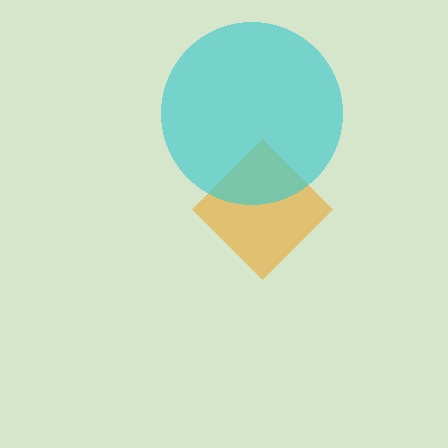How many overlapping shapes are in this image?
There are 2 overlapping shapes in the image.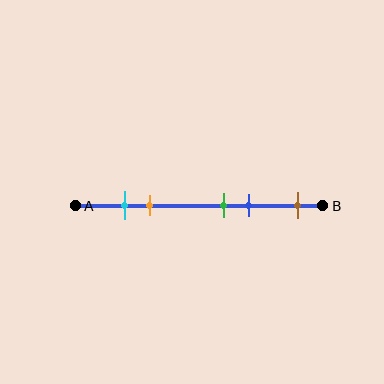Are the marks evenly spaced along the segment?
No, the marks are not evenly spaced.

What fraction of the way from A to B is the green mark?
The green mark is approximately 60% (0.6) of the way from A to B.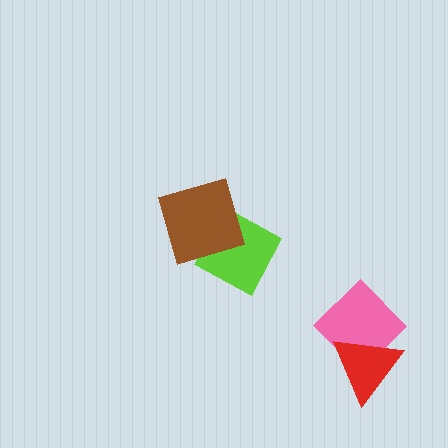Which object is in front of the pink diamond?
The red triangle is in front of the pink diamond.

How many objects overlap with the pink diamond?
1 object overlaps with the pink diamond.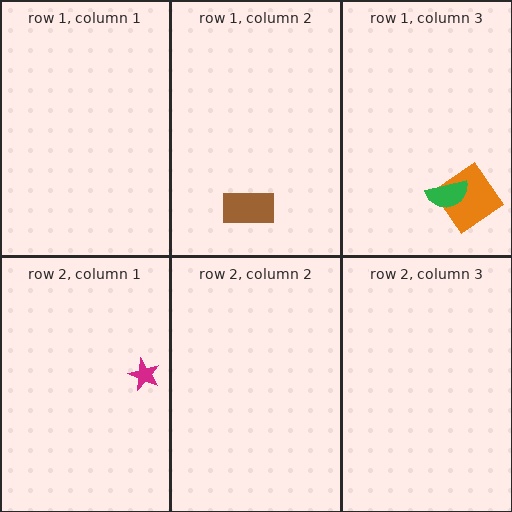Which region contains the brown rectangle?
The row 1, column 2 region.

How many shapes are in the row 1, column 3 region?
2.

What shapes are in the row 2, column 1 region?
The magenta star.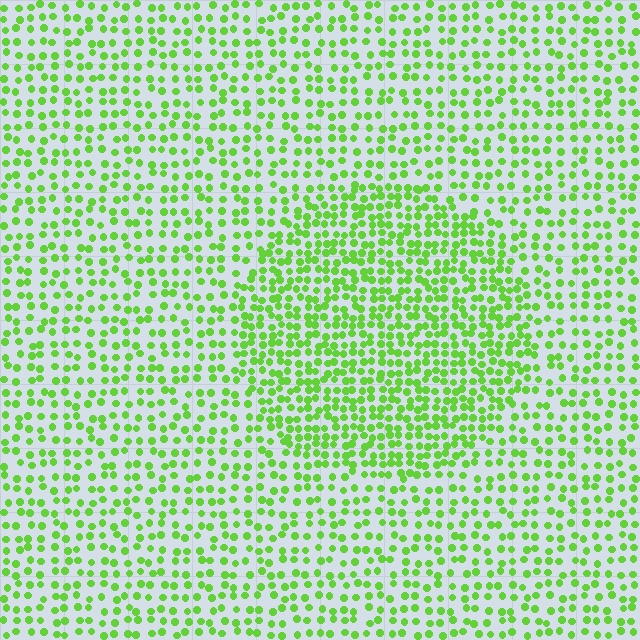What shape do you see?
I see a circle.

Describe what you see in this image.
The image contains small lime elements arranged at two different densities. A circle-shaped region is visible where the elements are more densely packed than the surrounding area.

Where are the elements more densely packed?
The elements are more densely packed inside the circle boundary.